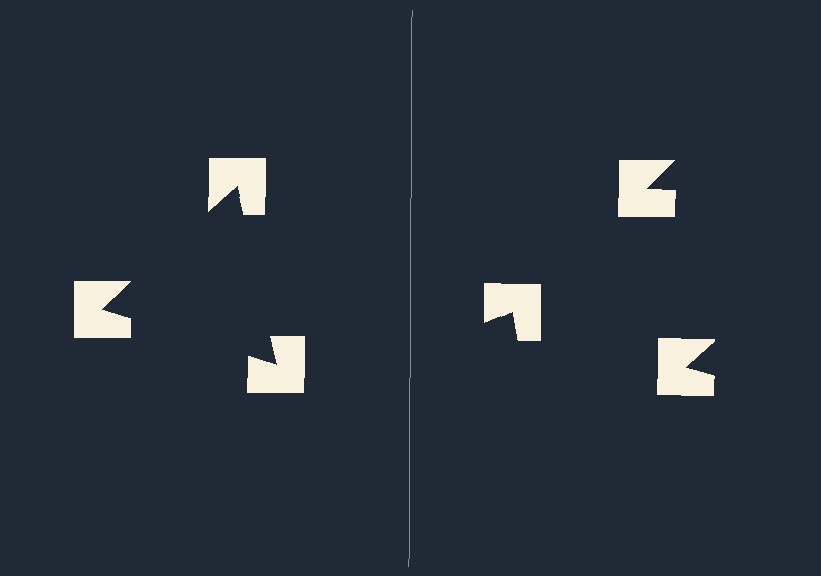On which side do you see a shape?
An illusory triangle appears on the left side. On the right side the wedge cuts are rotated, so no coherent shape forms.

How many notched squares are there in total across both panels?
6 — 3 on each side.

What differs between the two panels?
The notched squares are positioned identically on both sides; only the wedge orientations differ. On the left they align to a triangle; on the right they are misaligned.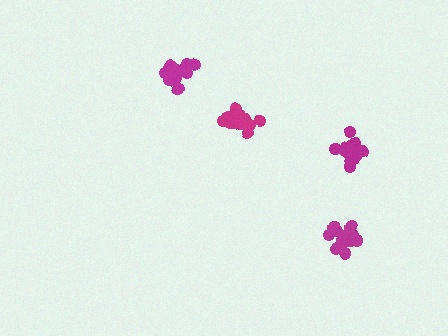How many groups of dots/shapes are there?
There are 4 groups.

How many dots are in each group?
Group 1: 18 dots, Group 2: 17 dots, Group 3: 16 dots, Group 4: 13 dots (64 total).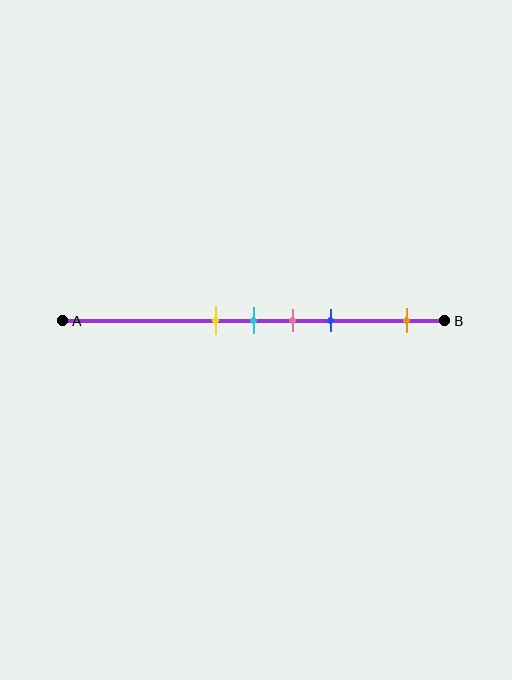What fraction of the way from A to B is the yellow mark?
The yellow mark is approximately 40% (0.4) of the way from A to B.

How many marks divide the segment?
There are 5 marks dividing the segment.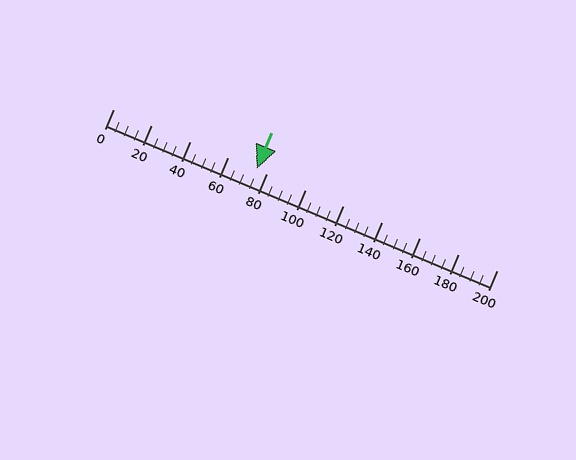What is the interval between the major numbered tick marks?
The major tick marks are spaced 20 units apart.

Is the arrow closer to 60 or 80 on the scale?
The arrow is closer to 80.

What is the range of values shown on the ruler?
The ruler shows values from 0 to 200.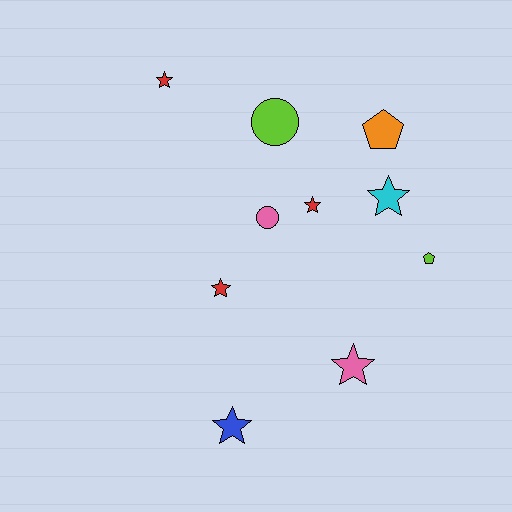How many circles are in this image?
There are 2 circles.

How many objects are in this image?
There are 10 objects.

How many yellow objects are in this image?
There are no yellow objects.